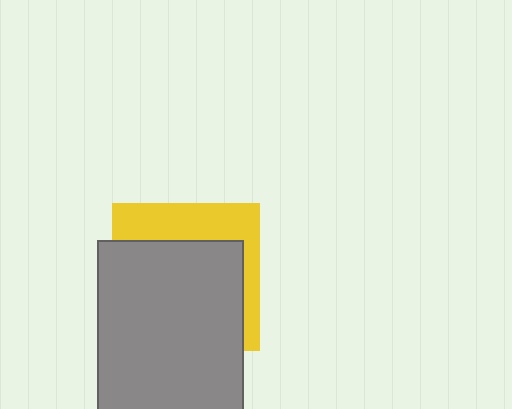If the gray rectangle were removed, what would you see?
You would see the complete yellow square.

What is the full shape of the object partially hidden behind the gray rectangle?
The partially hidden object is a yellow square.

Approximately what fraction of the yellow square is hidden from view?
Roughly 67% of the yellow square is hidden behind the gray rectangle.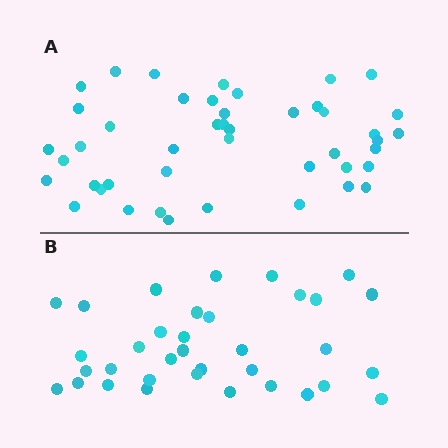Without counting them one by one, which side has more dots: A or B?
Region A (the top region) has more dots.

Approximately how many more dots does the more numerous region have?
Region A has roughly 10 or so more dots than region B.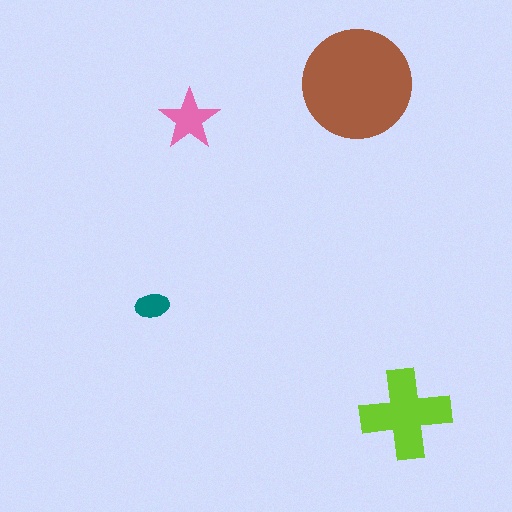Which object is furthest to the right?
The lime cross is rightmost.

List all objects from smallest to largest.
The teal ellipse, the pink star, the lime cross, the brown circle.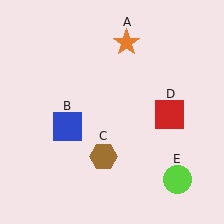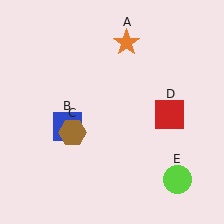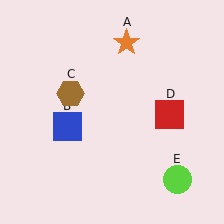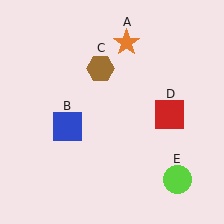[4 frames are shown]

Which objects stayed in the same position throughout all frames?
Orange star (object A) and blue square (object B) and red square (object D) and lime circle (object E) remained stationary.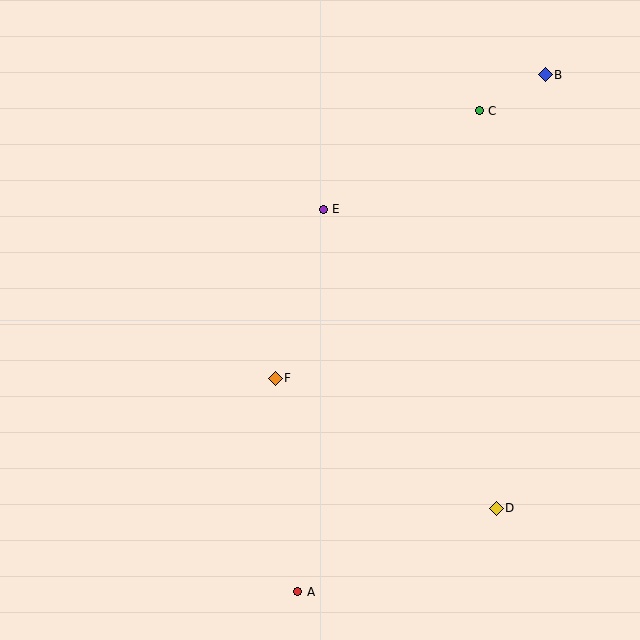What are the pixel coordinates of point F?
Point F is at (275, 378).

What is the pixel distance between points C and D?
The distance between C and D is 398 pixels.